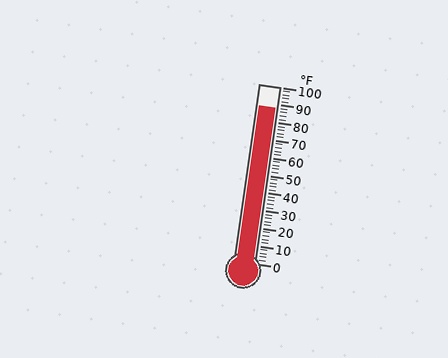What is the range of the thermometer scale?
The thermometer scale ranges from 0°F to 100°F.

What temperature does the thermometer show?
The thermometer shows approximately 88°F.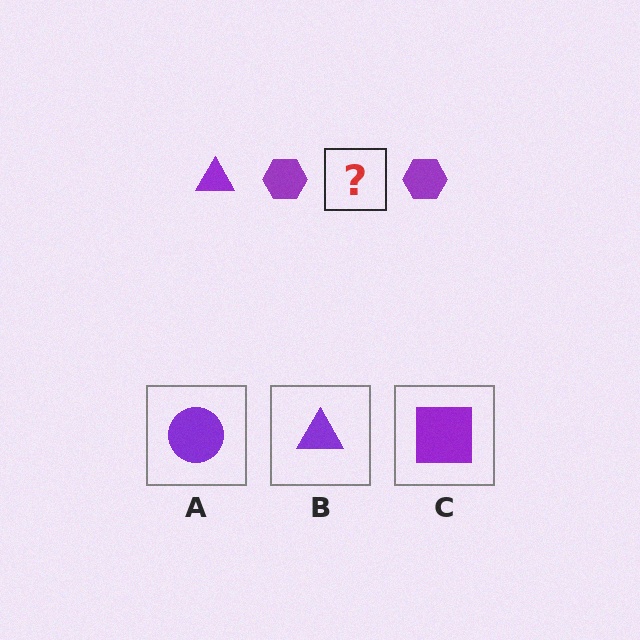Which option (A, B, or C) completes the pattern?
B.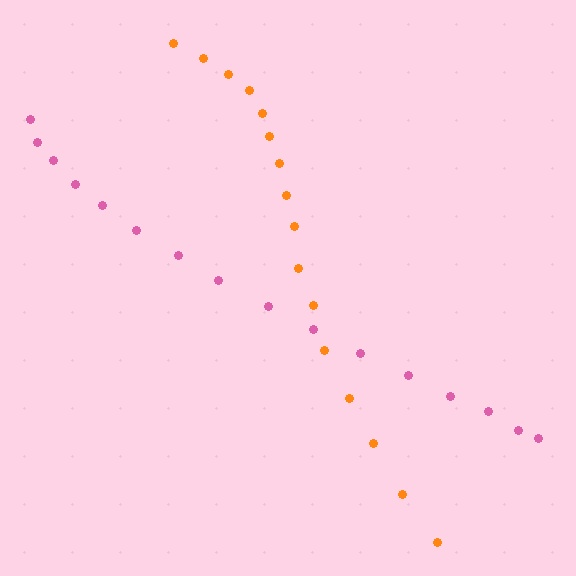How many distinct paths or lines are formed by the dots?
There are 2 distinct paths.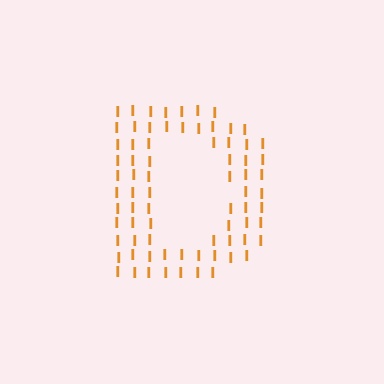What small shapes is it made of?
It is made of small letter I's.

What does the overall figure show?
The overall figure shows the letter D.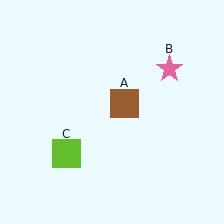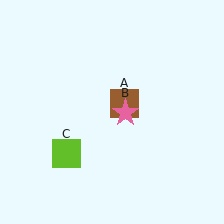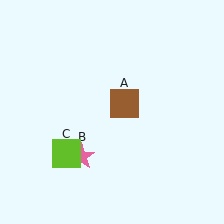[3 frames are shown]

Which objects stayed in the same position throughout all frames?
Brown square (object A) and lime square (object C) remained stationary.